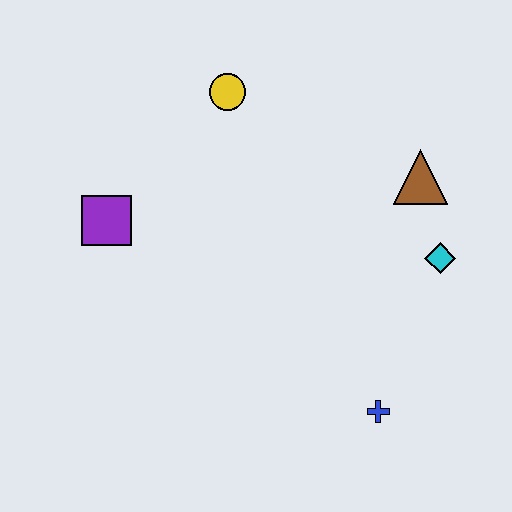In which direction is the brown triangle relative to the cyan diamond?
The brown triangle is above the cyan diamond.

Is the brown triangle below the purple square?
No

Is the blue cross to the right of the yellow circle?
Yes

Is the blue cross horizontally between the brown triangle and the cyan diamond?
No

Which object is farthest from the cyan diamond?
The purple square is farthest from the cyan diamond.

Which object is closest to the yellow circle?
The purple square is closest to the yellow circle.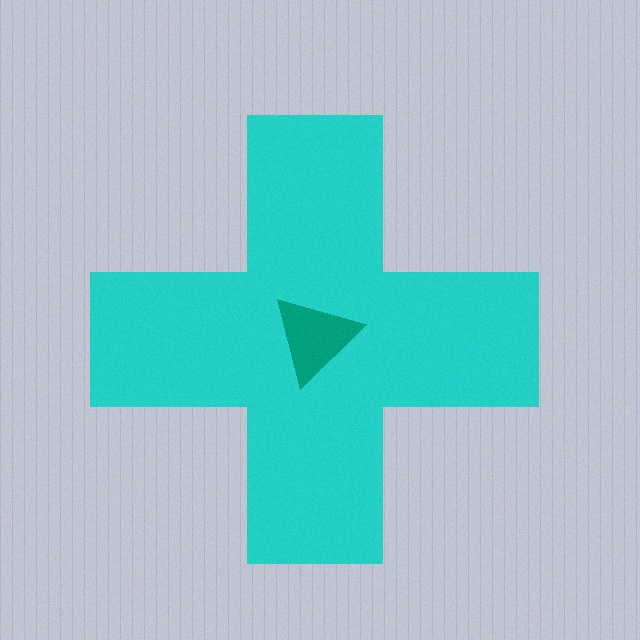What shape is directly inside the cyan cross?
The teal triangle.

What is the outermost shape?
The cyan cross.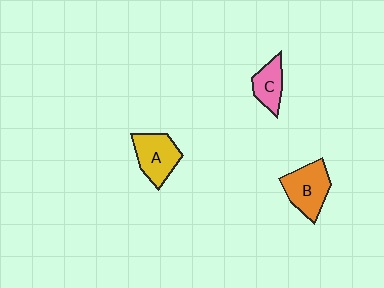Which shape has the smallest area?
Shape C (pink).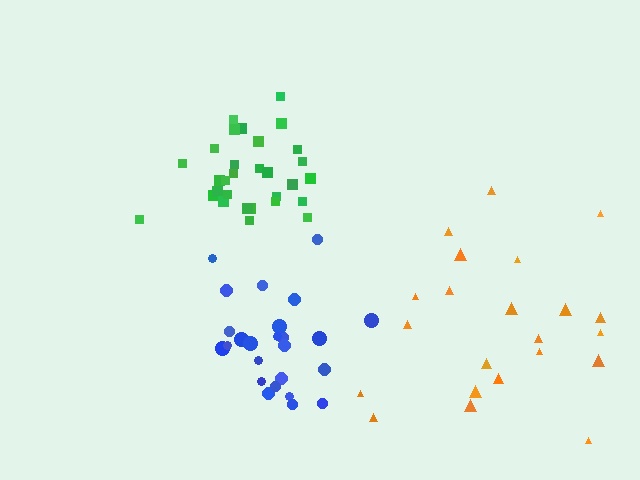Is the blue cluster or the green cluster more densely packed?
Green.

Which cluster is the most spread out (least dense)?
Orange.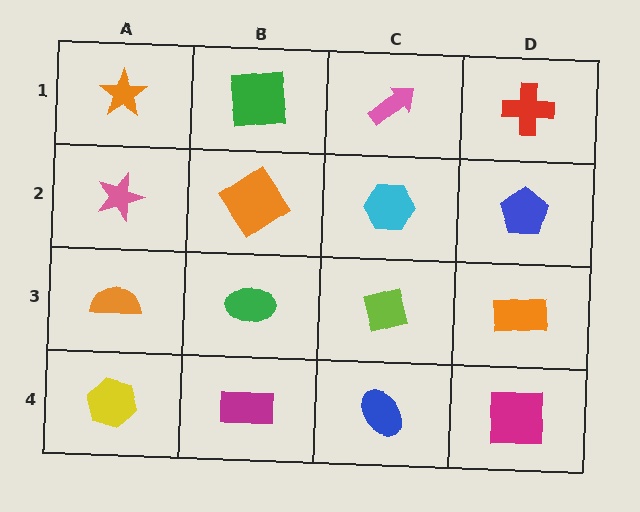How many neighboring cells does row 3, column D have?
3.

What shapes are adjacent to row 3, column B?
An orange diamond (row 2, column B), a magenta rectangle (row 4, column B), an orange semicircle (row 3, column A), a lime diamond (row 3, column C).